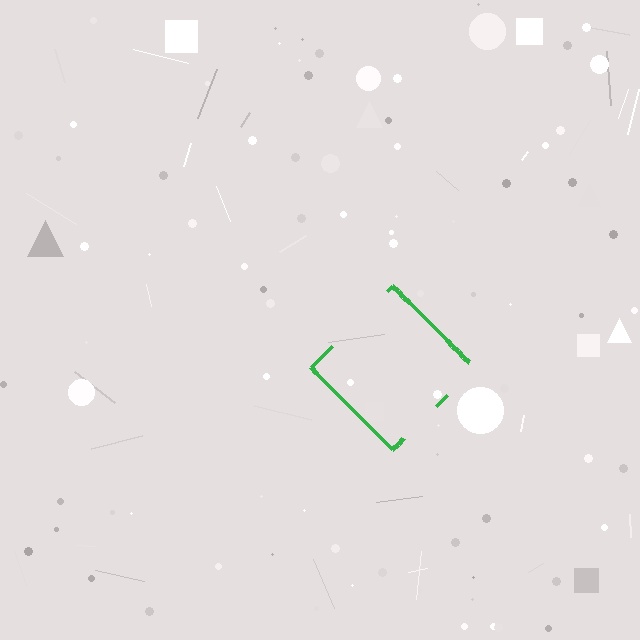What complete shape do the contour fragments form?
The contour fragments form a diamond.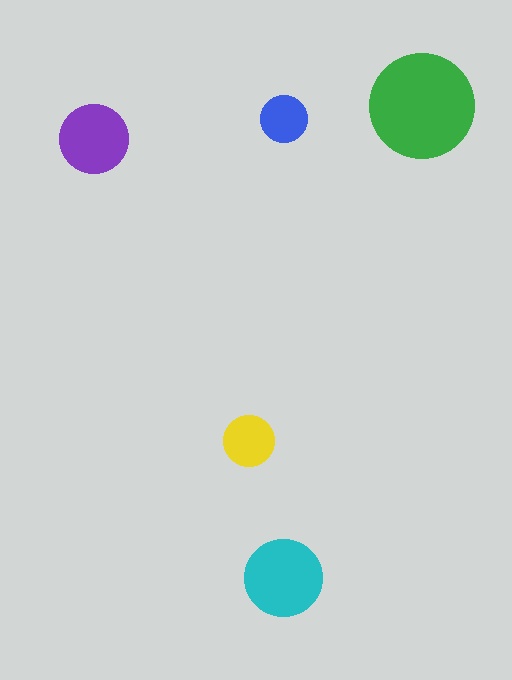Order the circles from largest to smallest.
the green one, the cyan one, the purple one, the yellow one, the blue one.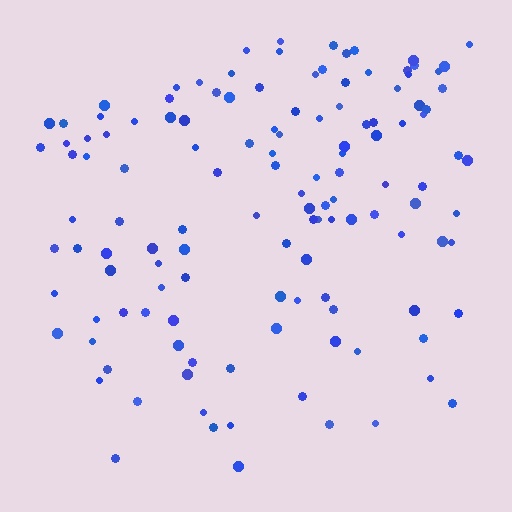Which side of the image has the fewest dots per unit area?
The bottom.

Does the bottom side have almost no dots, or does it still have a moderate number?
Still a moderate number, just noticeably fewer than the top.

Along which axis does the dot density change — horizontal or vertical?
Vertical.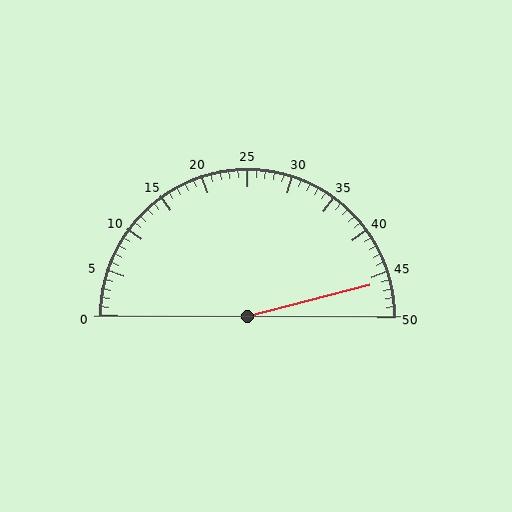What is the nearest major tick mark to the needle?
The nearest major tick mark is 45.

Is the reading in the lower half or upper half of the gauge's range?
The reading is in the upper half of the range (0 to 50).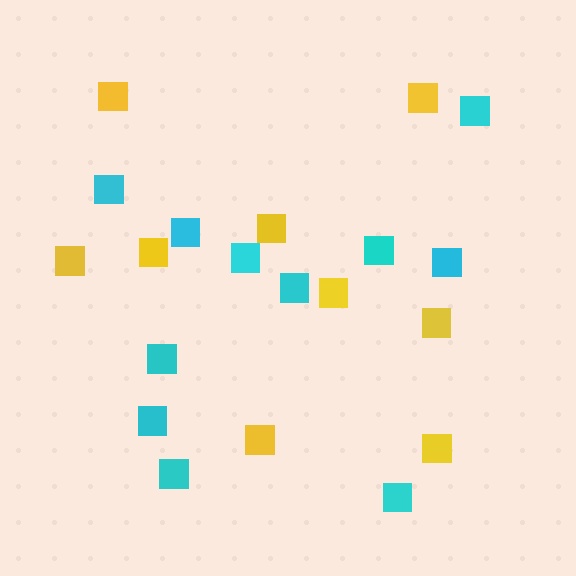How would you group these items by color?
There are 2 groups: one group of cyan squares (11) and one group of yellow squares (9).